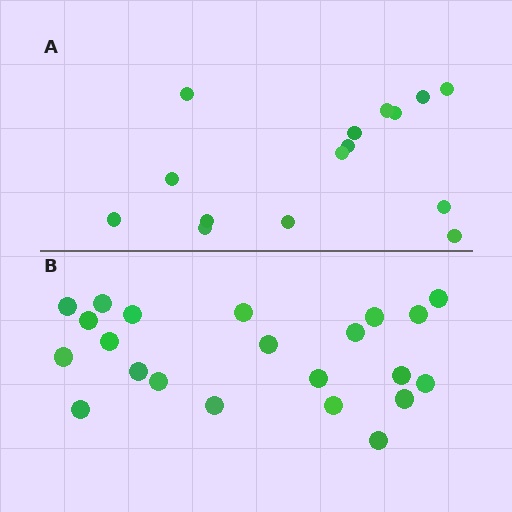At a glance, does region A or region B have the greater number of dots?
Region B (the bottom region) has more dots.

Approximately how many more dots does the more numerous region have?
Region B has roughly 8 or so more dots than region A.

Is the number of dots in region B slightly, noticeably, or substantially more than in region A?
Region B has substantially more. The ratio is roughly 1.5 to 1.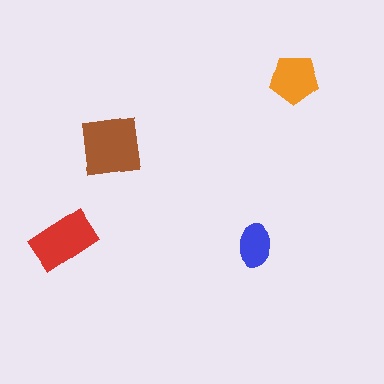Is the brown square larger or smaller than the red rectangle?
Larger.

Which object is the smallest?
The blue ellipse.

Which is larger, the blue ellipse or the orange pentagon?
The orange pentagon.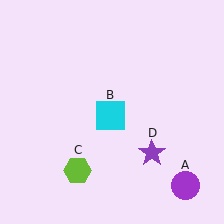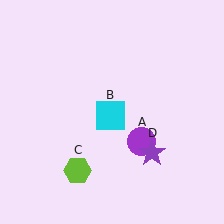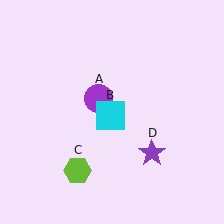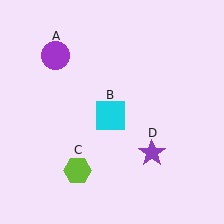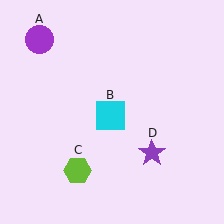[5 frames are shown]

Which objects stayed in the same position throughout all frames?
Cyan square (object B) and lime hexagon (object C) and purple star (object D) remained stationary.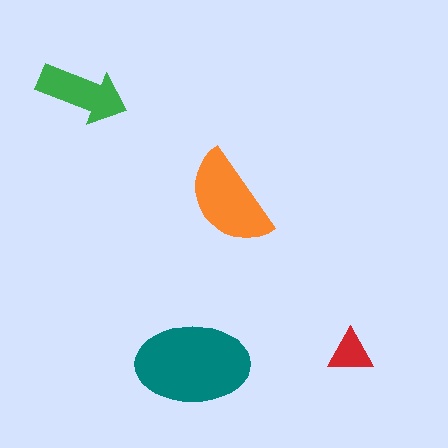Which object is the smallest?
The red triangle.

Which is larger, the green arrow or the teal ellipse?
The teal ellipse.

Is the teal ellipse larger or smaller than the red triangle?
Larger.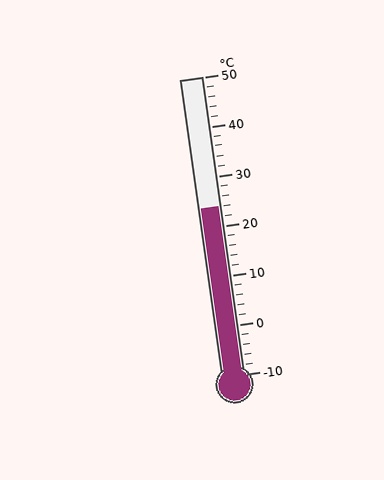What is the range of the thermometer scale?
The thermometer scale ranges from -10°C to 50°C.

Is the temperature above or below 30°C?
The temperature is below 30°C.